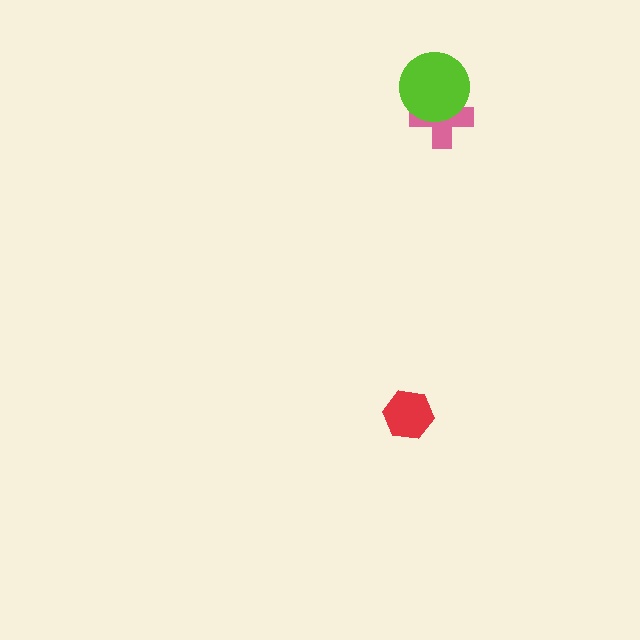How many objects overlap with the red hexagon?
0 objects overlap with the red hexagon.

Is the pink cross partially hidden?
Yes, it is partially covered by another shape.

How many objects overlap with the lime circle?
1 object overlaps with the lime circle.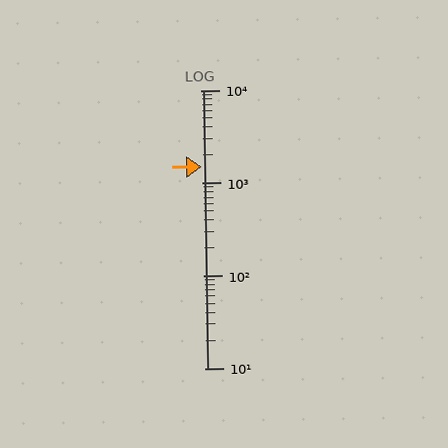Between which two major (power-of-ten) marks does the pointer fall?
The pointer is between 1000 and 10000.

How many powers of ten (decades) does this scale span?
The scale spans 3 decades, from 10 to 10000.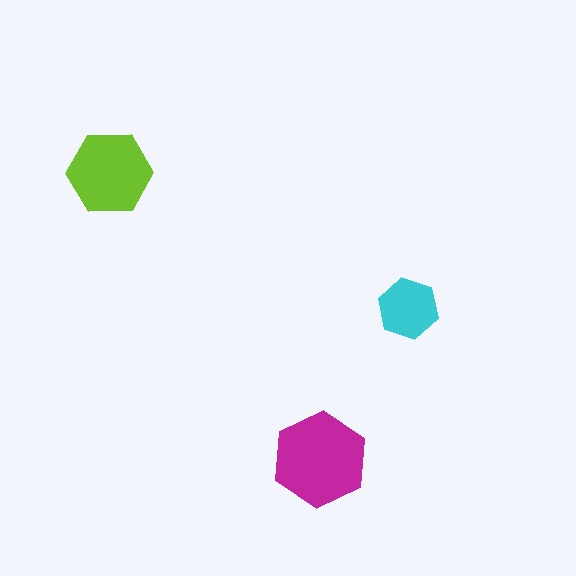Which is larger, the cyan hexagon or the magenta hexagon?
The magenta one.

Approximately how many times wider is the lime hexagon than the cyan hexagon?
About 1.5 times wider.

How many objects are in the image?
There are 3 objects in the image.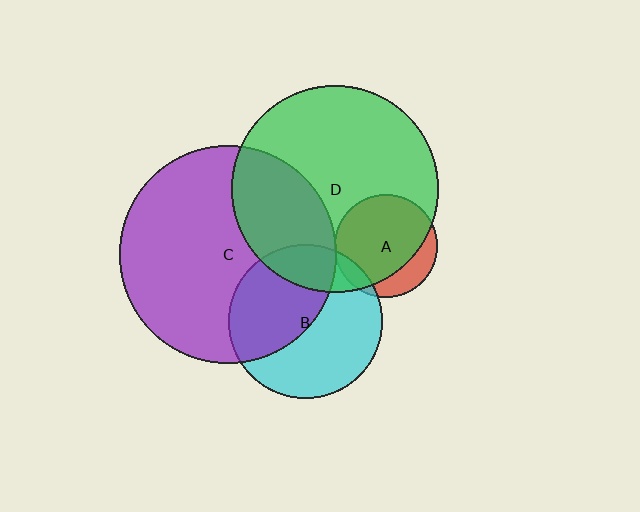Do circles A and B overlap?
Yes.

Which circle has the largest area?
Circle C (purple).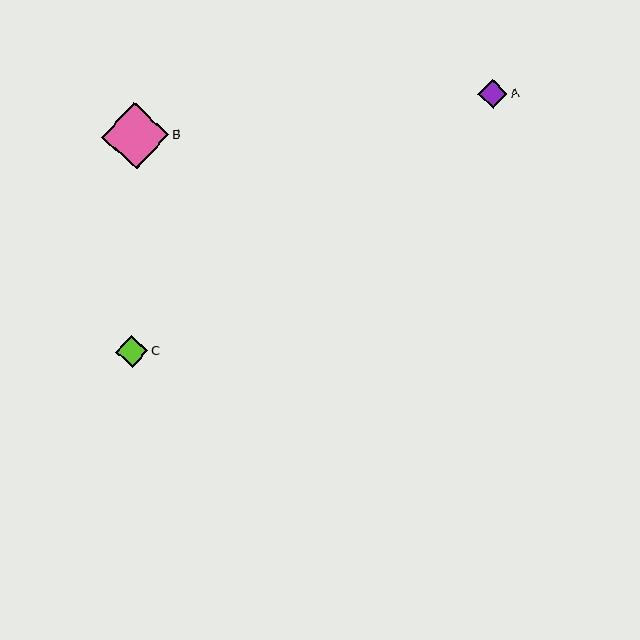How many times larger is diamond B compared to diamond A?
Diamond B is approximately 2.3 times the size of diamond A.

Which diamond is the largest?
Diamond B is the largest with a size of approximately 67 pixels.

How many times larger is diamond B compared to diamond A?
Diamond B is approximately 2.3 times the size of diamond A.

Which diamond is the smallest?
Diamond A is the smallest with a size of approximately 29 pixels.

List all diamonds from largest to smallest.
From largest to smallest: B, C, A.